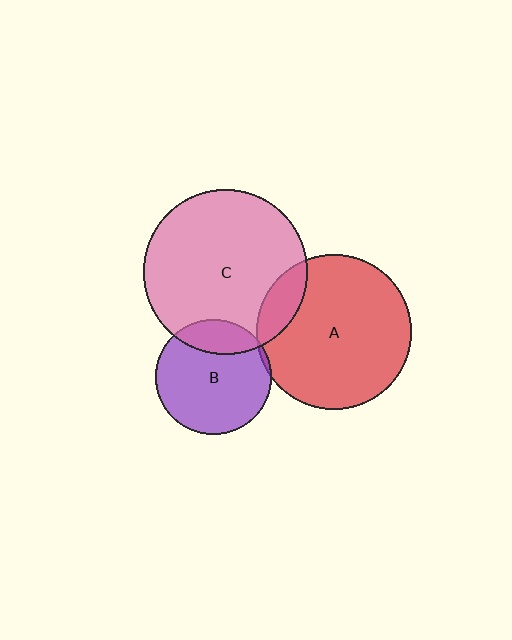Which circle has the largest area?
Circle C (pink).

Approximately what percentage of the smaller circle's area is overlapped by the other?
Approximately 20%.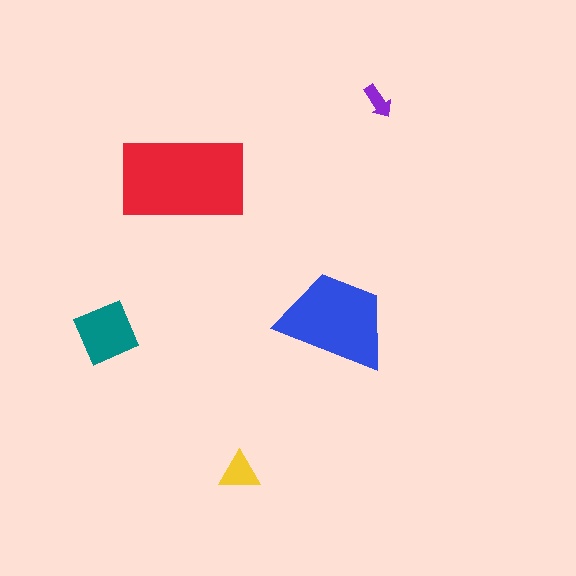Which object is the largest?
The red rectangle.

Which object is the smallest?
The purple arrow.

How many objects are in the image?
There are 5 objects in the image.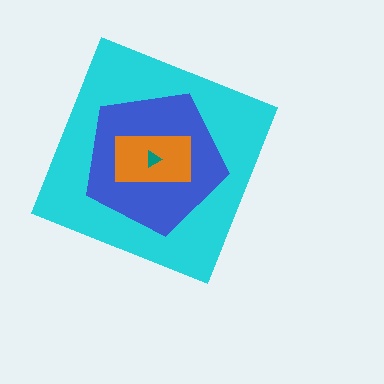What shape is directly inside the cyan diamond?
The blue pentagon.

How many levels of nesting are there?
4.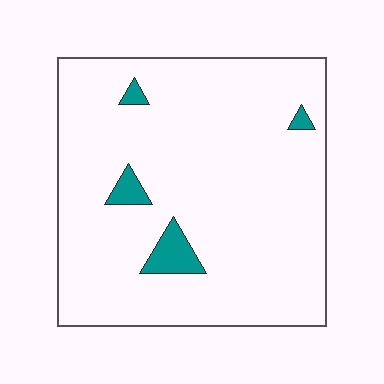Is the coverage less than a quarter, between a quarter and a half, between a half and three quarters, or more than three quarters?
Less than a quarter.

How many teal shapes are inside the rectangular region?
4.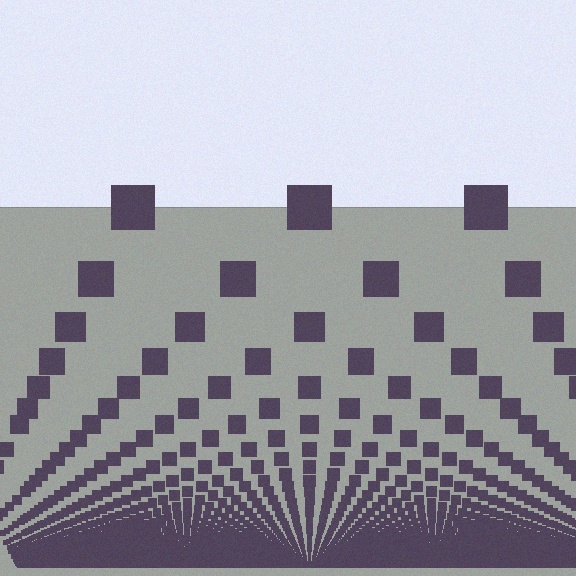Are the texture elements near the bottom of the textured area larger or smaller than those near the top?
Smaller. The gradient is inverted — elements near the bottom are smaller and denser.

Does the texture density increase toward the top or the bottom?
Density increases toward the bottom.